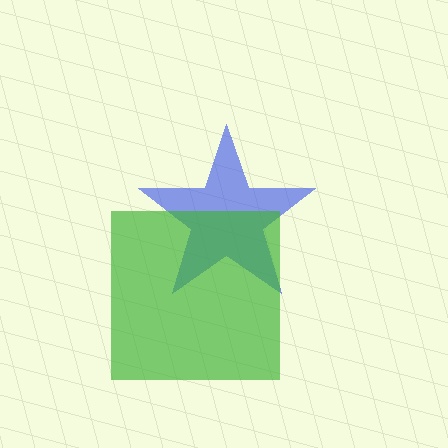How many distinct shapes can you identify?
There are 2 distinct shapes: a blue star, a green square.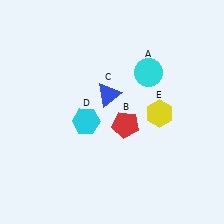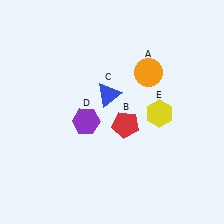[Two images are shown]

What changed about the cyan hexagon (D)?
In Image 1, D is cyan. In Image 2, it changed to purple.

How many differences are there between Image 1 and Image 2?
There are 2 differences between the two images.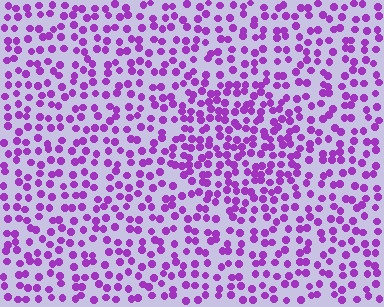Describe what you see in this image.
The image contains small purple elements arranged at two different densities. A circle-shaped region is visible where the elements are more densely packed than the surrounding area.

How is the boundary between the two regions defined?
The boundary is defined by a change in element density (approximately 1.6x ratio). All elements are the same color, size, and shape.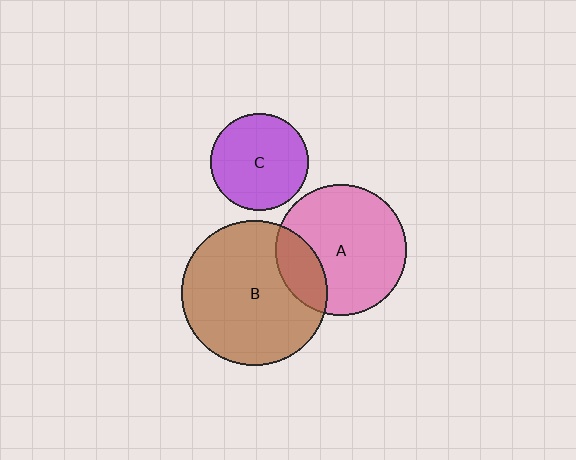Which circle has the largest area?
Circle B (brown).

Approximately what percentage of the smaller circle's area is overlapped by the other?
Approximately 20%.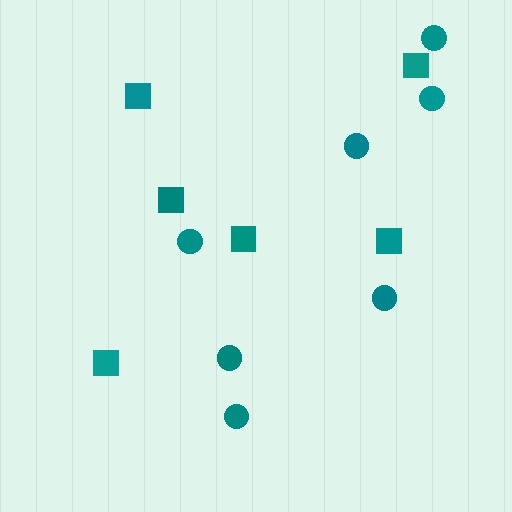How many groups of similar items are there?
There are 2 groups: one group of squares (6) and one group of circles (7).